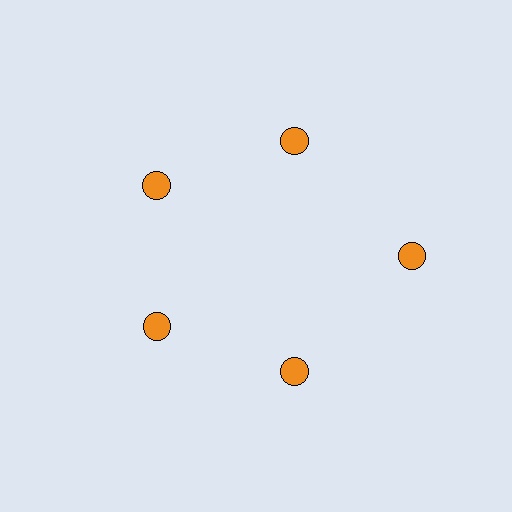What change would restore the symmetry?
The symmetry would be restored by moving it inward, back onto the ring so that all 5 circles sit at equal angles and equal distance from the center.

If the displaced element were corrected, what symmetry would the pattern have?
It would have 5-fold rotational symmetry — the pattern would map onto itself every 72 degrees.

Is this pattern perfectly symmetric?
No. The 5 orange circles are arranged in a ring, but one element near the 3 o'clock position is pushed outward from the center, breaking the 5-fold rotational symmetry.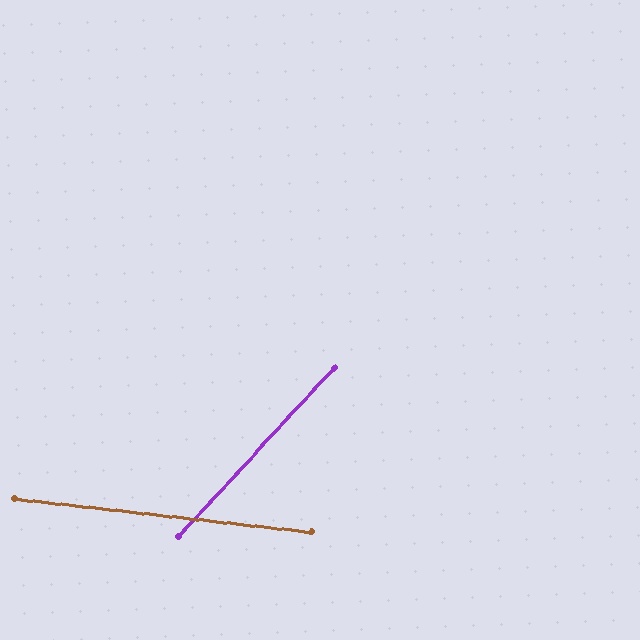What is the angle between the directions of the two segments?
Approximately 54 degrees.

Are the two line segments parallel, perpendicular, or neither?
Neither parallel nor perpendicular — they differ by about 54°.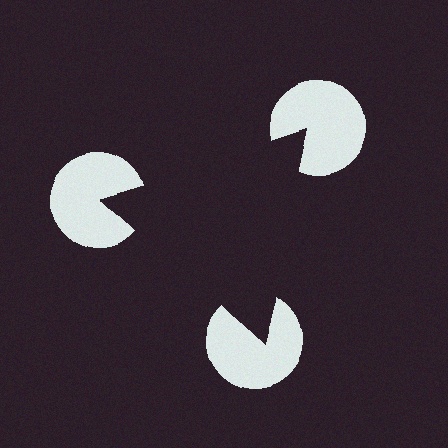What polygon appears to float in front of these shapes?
An illusory triangle — its edges are inferred from the aligned wedge cuts in the pac-man discs, not physically drawn.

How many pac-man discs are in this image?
There are 3 — one at each vertex of the illusory triangle.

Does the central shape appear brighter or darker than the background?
It typically appears slightly darker than the background, even though no actual brightness change is drawn.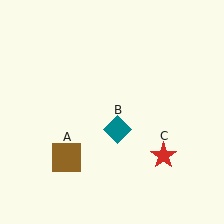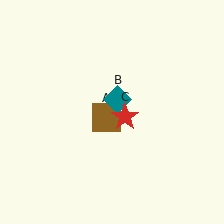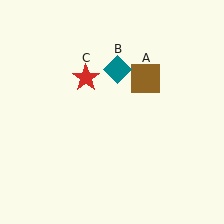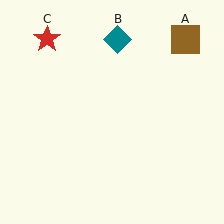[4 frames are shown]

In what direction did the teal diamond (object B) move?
The teal diamond (object B) moved up.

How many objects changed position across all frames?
3 objects changed position: brown square (object A), teal diamond (object B), red star (object C).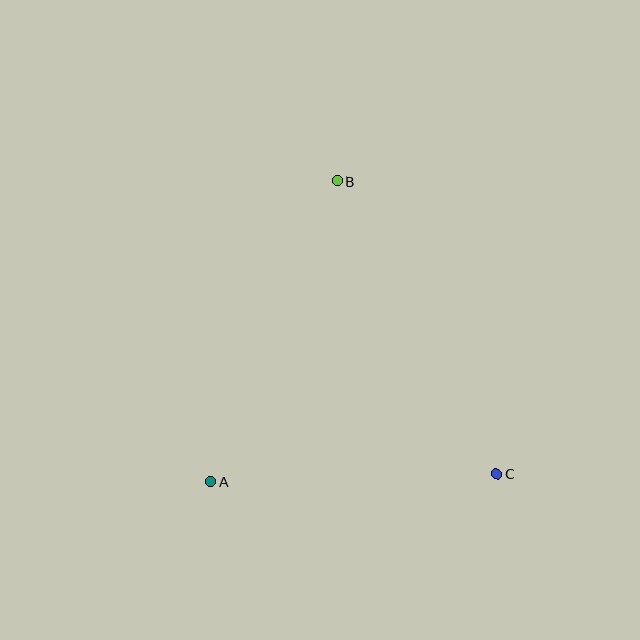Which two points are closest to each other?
Points A and C are closest to each other.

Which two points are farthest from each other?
Points B and C are farthest from each other.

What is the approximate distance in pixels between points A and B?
The distance between A and B is approximately 326 pixels.